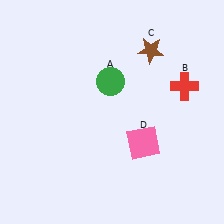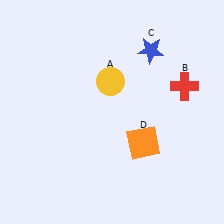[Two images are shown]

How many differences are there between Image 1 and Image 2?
There are 3 differences between the two images.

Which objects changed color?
A changed from green to yellow. C changed from brown to blue. D changed from pink to orange.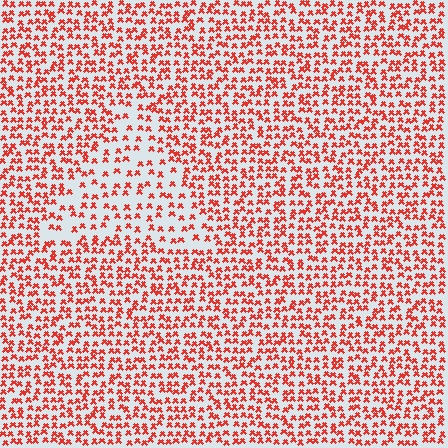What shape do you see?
I see a triangle.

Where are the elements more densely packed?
The elements are more densely packed outside the triangle boundary.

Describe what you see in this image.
The image contains small red elements arranged at two different densities. A triangle-shaped region is visible where the elements are less densely packed than the surrounding area.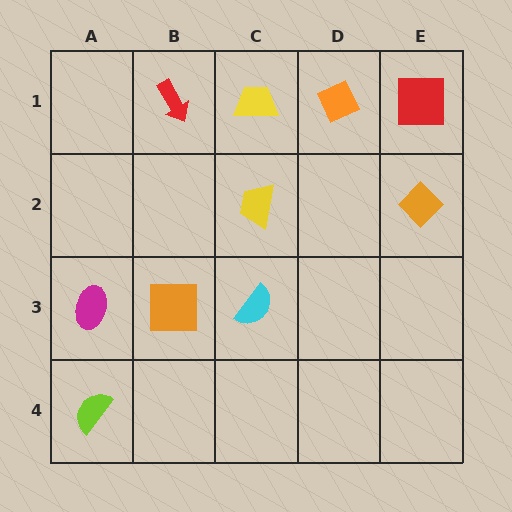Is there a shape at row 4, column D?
No, that cell is empty.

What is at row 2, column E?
An orange diamond.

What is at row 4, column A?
A lime semicircle.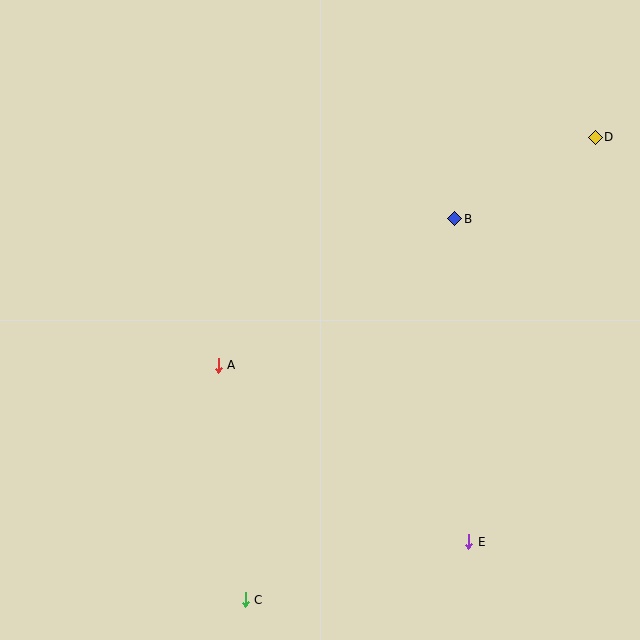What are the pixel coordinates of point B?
Point B is at (455, 219).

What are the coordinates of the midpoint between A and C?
The midpoint between A and C is at (232, 482).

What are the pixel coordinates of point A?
Point A is at (218, 365).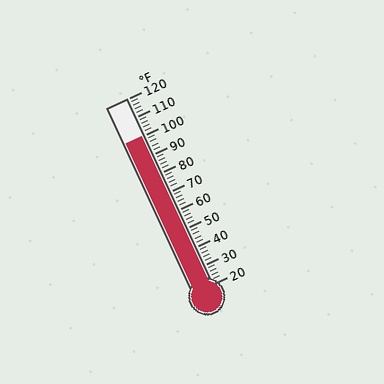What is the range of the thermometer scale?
The thermometer scale ranges from 20°F to 120°F.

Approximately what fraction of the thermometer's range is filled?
The thermometer is filled to approximately 80% of its range.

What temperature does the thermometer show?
The thermometer shows approximately 100°F.